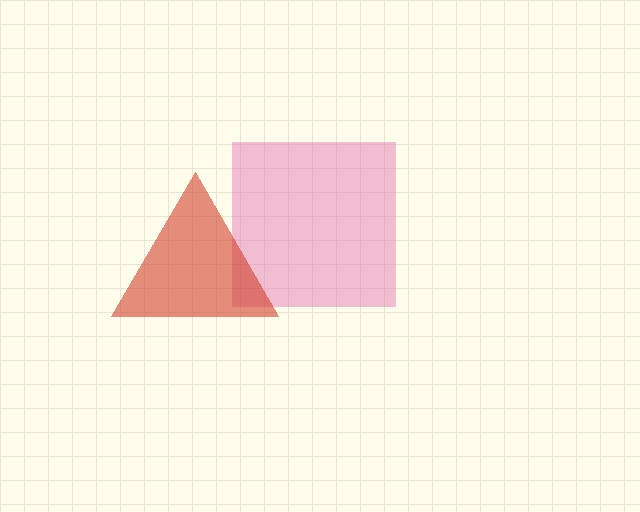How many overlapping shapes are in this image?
There are 2 overlapping shapes in the image.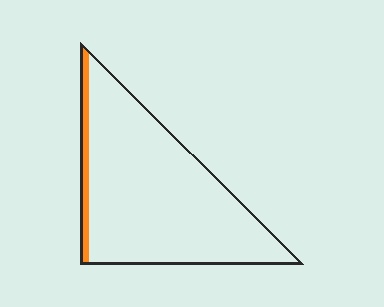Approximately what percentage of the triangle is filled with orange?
Approximately 10%.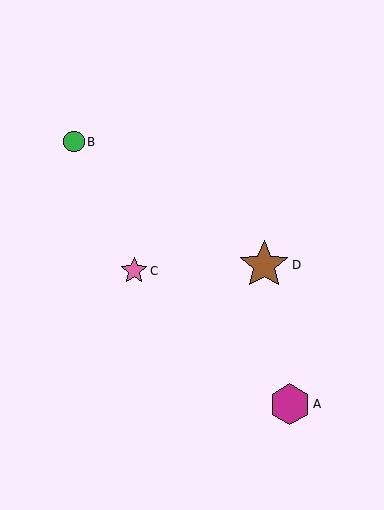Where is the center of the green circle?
The center of the green circle is at (74, 142).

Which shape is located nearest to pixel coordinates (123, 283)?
The pink star (labeled C) at (134, 271) is nearest to that location.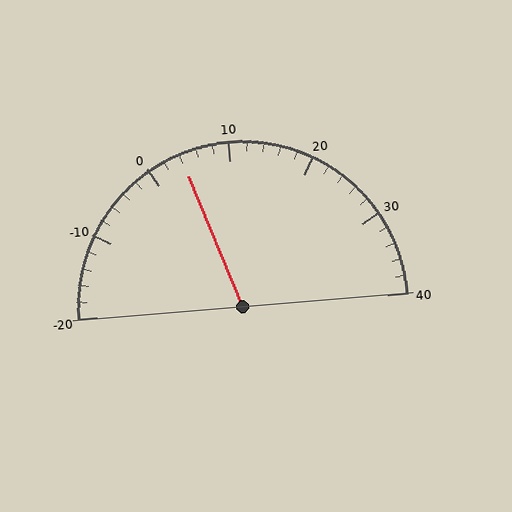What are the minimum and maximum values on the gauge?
The gauge ranges from -20 to 40.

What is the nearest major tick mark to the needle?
The nearest major tick mark is 0.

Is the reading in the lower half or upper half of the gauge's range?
The reading is in the lower half of the range (-20 to 40).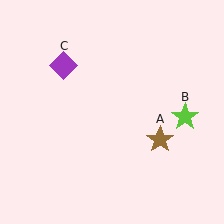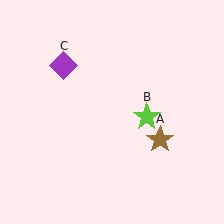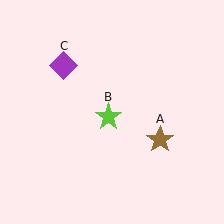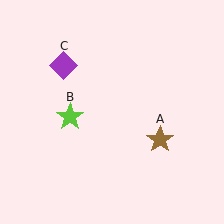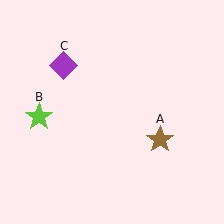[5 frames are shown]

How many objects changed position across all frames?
1 object changed position: lime star (object B).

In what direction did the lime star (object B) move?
The lime star (object B) moved left.